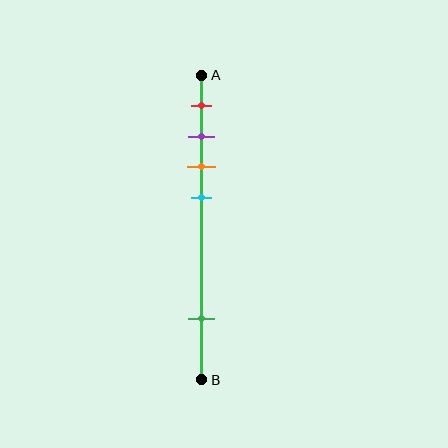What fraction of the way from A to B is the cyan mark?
The cyan mark is approximately 40% (0.4) of the way from A to B.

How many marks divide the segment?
There are 5 marks dividing the segment.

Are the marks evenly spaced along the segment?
No, the marks are not evenly spaced.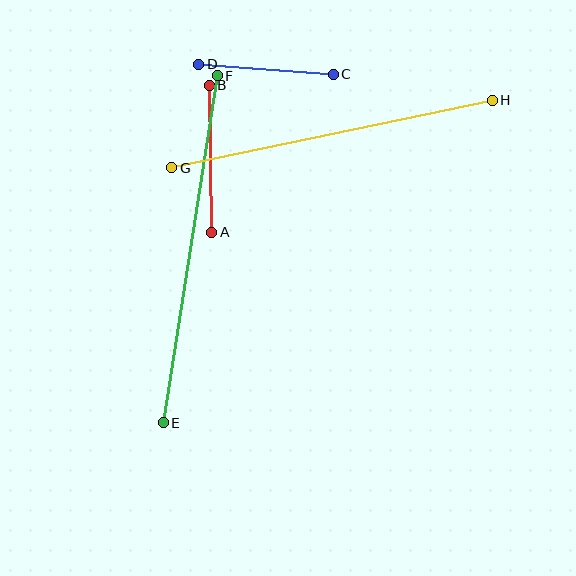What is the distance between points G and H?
The distance is approximately 328 pixels.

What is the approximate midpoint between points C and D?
The midpoint is at approximately (266, 69) pixels.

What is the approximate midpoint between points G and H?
The midpoint is at approximately (332, 134) pixels.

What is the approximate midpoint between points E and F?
The midpoint is at approximately (190, 249) pixels.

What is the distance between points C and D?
The distance is approximately 135 pixels.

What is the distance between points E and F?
The distance is approximately 351 pixels.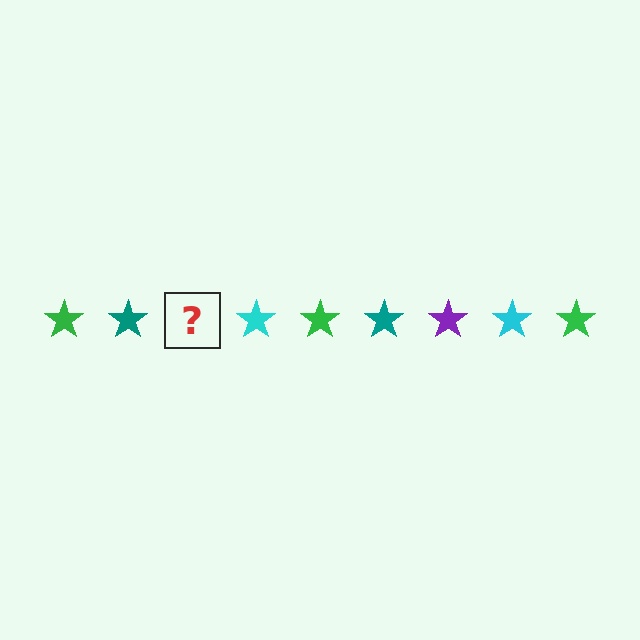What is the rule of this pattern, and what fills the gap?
The rule is that the pattern cycles through green, teal, purple, cyan stars. The gap should be filled with a purple star.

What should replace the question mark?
The question mark should be replaced with a purple star.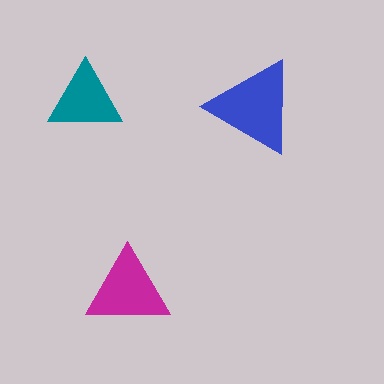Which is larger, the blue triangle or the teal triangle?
The blue one.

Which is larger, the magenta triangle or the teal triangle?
The magenta one.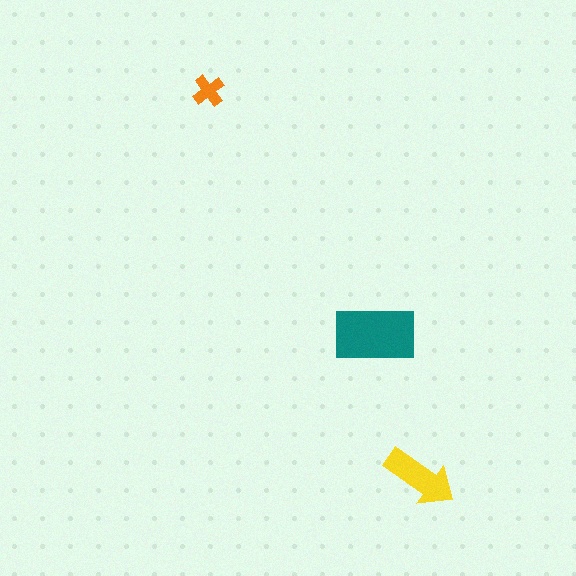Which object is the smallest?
The orange cross.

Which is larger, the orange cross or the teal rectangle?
The teal rectangle.